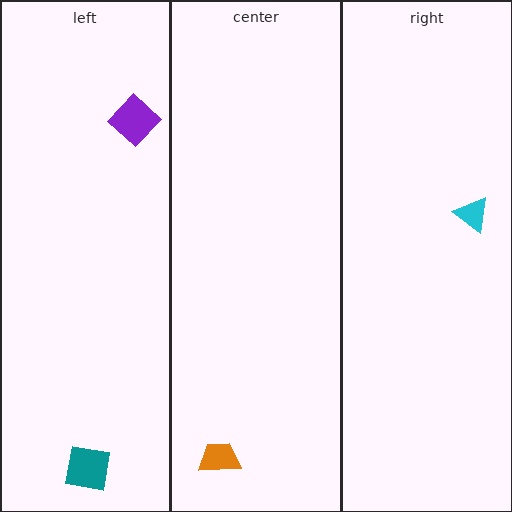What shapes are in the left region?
The teal square, the purple diamond.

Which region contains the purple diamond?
The left region.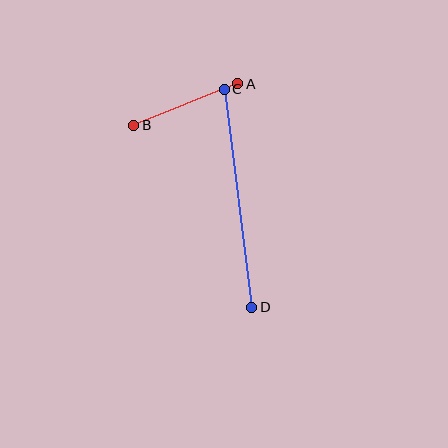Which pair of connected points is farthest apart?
Points C and D are farthest apart.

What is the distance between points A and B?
The distance is approximately 112 pixels.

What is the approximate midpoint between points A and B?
The midpoint is at approximately (186, 105) pixels.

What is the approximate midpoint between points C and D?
The midpoint is at approximately (238, 198) pixels.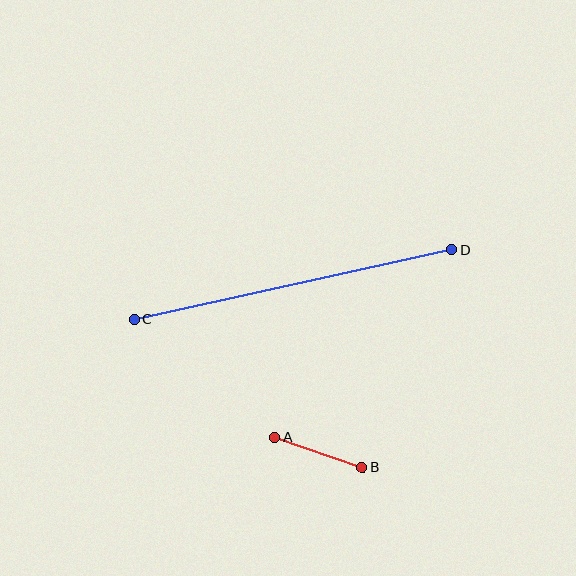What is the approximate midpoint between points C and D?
The midpoint is at approximately (293, 284) pixels.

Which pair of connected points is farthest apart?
Points C and D are farthest apart.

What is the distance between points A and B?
The distance is approximately 92 pixels.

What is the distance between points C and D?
The distance is approximately 325 pixels.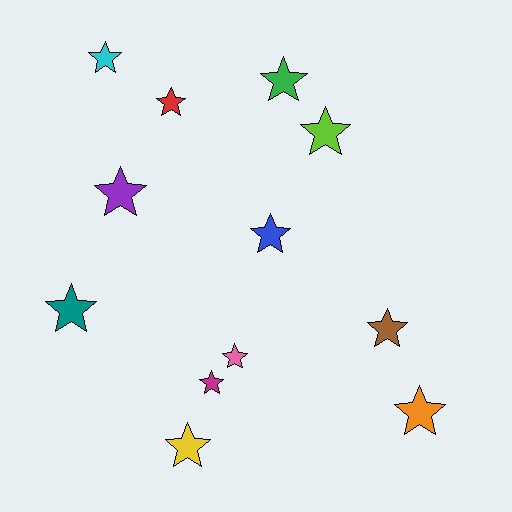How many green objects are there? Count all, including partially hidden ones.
There is 1 green object.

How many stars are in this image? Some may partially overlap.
There are 12 stars.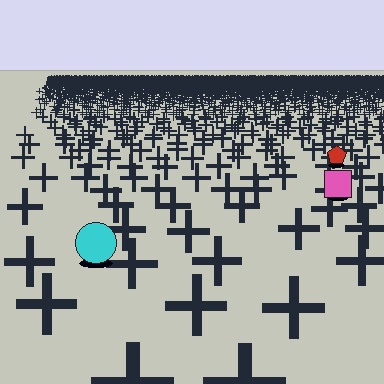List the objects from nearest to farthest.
From nearest to farthest: the cyan circle, the pink square, the red pentagon.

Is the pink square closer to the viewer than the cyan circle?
No. The cyan circle is closer — you can tell from the texture gradient: the ground texture is coarser near it.